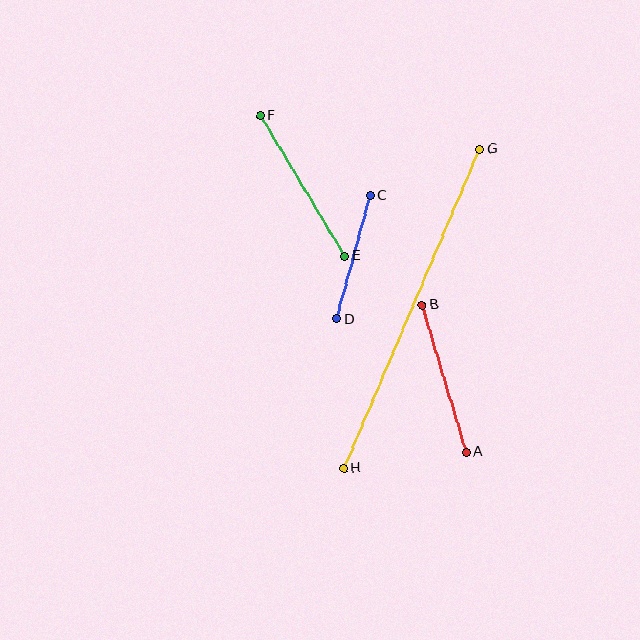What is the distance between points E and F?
The distance is approximately 164 pixels.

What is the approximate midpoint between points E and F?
The midpoint is at approximately (303, 186) pixels.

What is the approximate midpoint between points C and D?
The midpoint is at approximately (353, 257) pixels.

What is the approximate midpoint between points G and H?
The midpoint is at approximately (412, 309) pixels.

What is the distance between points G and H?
The distance is approximately 347 pixels.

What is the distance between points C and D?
The distance is approximately 128 pixels.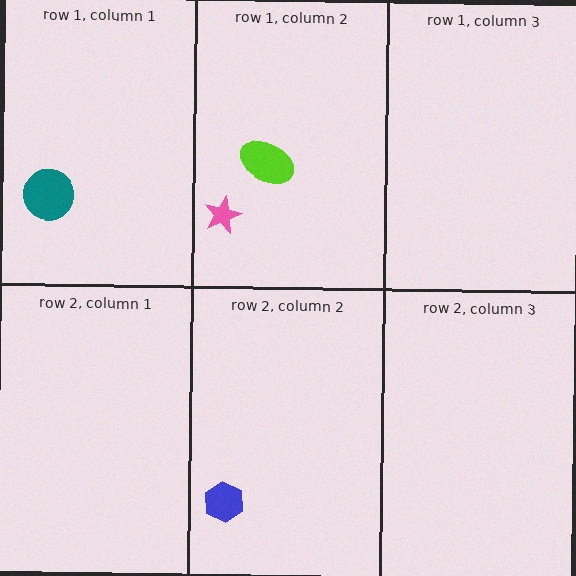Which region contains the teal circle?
The row 1, column 1 region.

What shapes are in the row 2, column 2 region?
The blue hexagon.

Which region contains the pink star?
The row 1, column 2 region.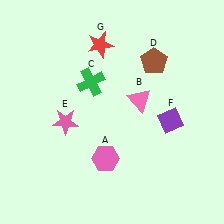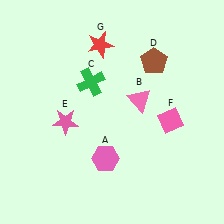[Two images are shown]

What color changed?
The diamond (F) changed from purple in Image 1 to pink in Image 2.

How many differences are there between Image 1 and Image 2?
There is 1 difference between the two images.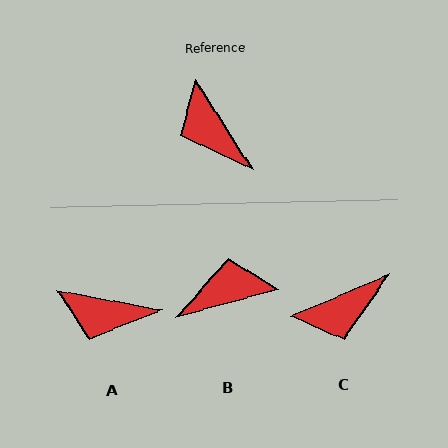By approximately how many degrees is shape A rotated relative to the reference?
Approximately 47 degrees counter-clockwise.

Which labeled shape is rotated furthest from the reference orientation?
B, about 107 degrees away.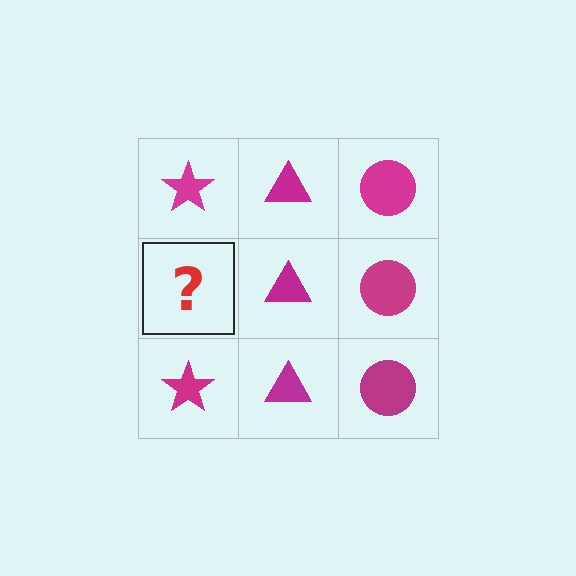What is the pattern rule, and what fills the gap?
The rule is that each column has a consistent shape. The gap should be filled with a magenta star.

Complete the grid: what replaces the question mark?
The question mark should be replaced with a magenta star.